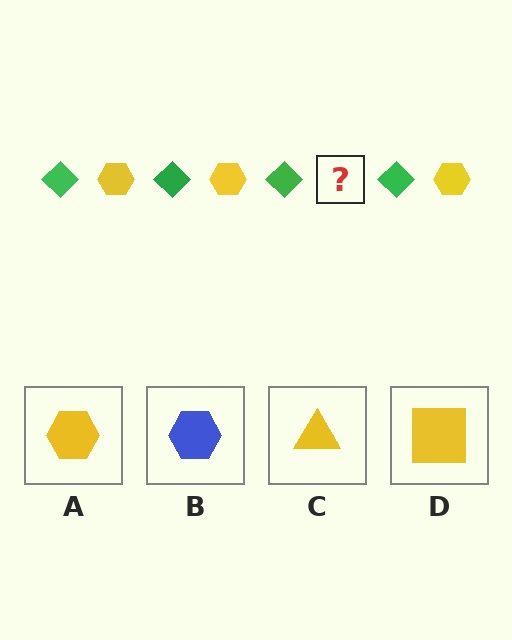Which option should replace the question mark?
Option A.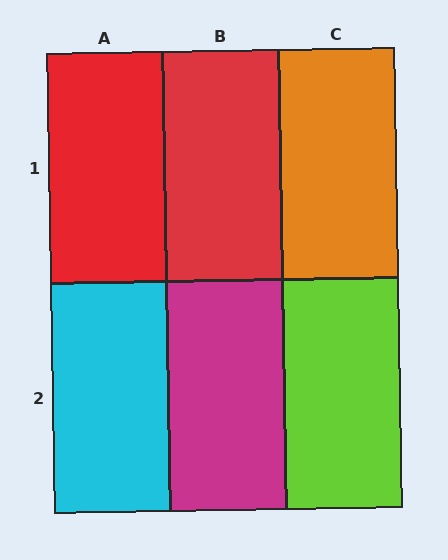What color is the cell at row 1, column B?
Red.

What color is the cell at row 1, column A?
Red.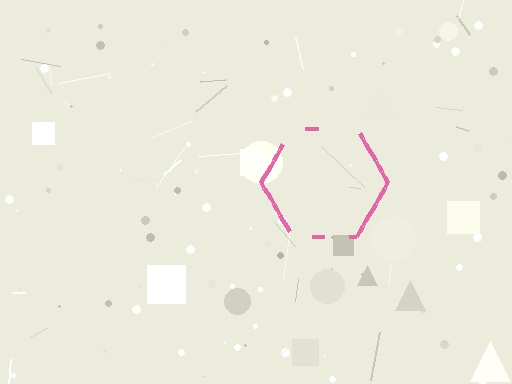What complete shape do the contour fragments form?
The contour fragments form a hexagon.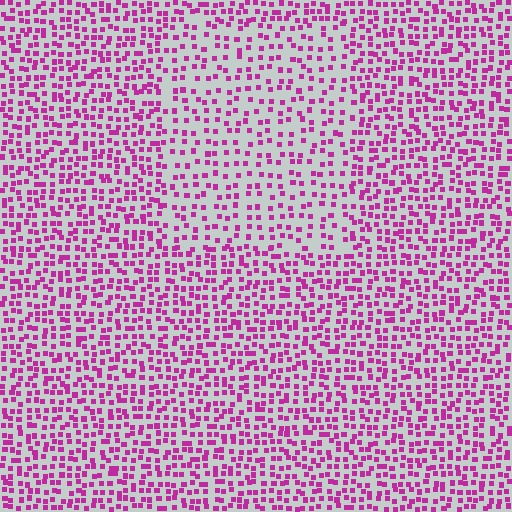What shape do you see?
I see a rectangle.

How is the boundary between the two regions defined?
The boundary is defined by a change in element density (approximately 1.7x ratio). All elements are the same color, size, and shape.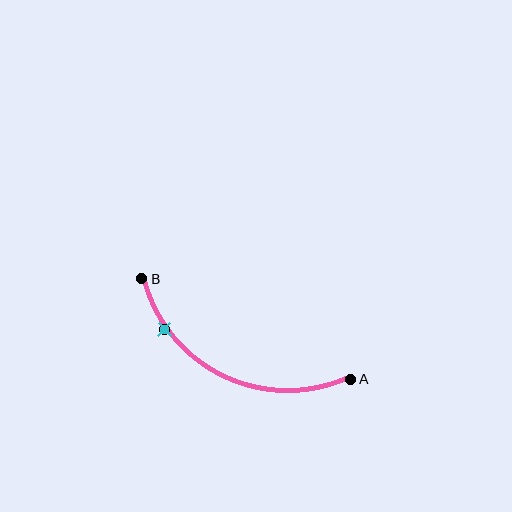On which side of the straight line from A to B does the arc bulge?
The arc bulges below the straight line connecting A and B.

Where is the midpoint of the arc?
The arc midpoint is the point on the curve farthest from the straight line joining A and B. It sits below that line.